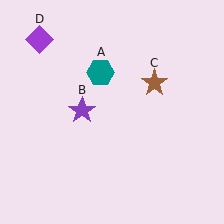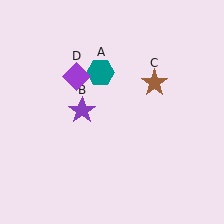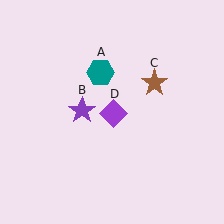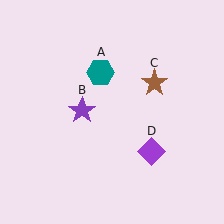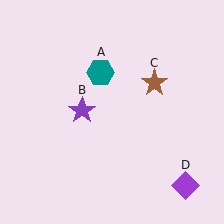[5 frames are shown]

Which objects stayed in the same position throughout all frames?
Teal hexagon (object A) and purple star (object B) and brown star (object C) remained stationary.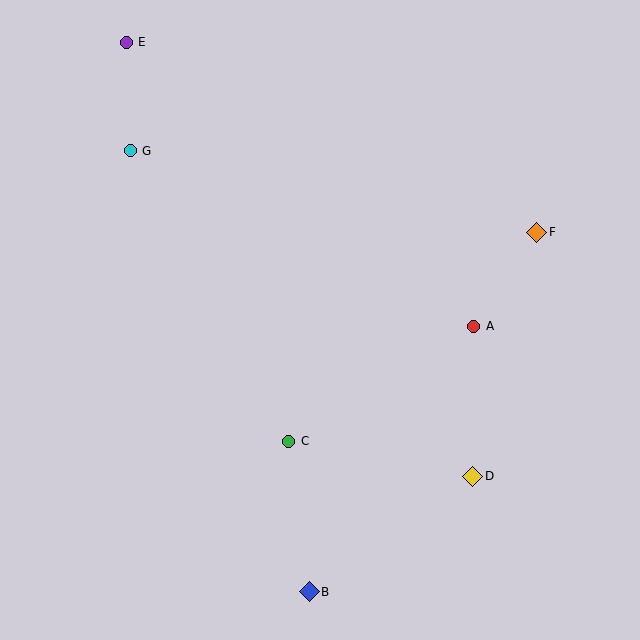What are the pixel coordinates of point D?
Point D is at (473, 476).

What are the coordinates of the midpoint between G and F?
The midpoint between G and F is at (333, 191).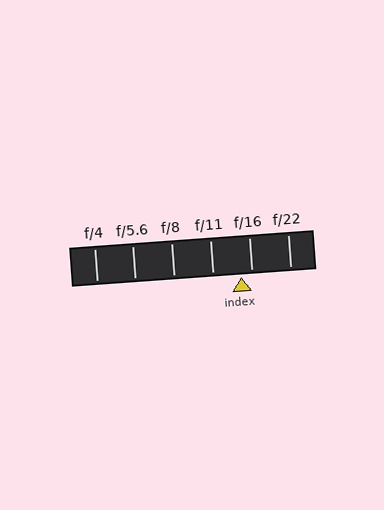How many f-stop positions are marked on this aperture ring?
There are 6 f-stop positions marked.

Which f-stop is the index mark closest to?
The index mark is closest to f/16.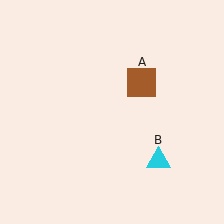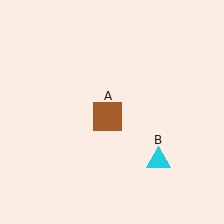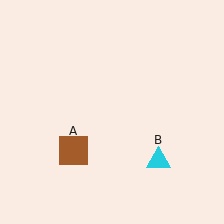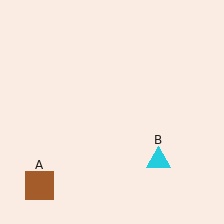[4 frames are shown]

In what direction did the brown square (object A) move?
The brown square (object A) moved down and to the left.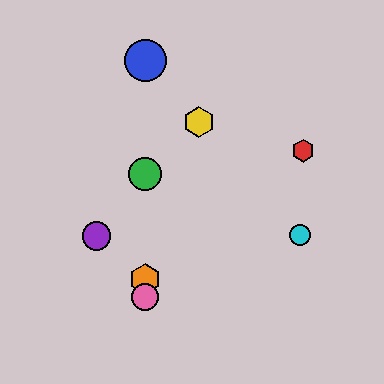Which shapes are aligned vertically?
The blue circle, the green circle, the orange hexagon, the pink circle are aligned vertically.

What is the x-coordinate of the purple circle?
The purple circle is at x≈97.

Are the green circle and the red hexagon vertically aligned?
No, the green circle is at x≈145 and the red hexagon is at x≈303.